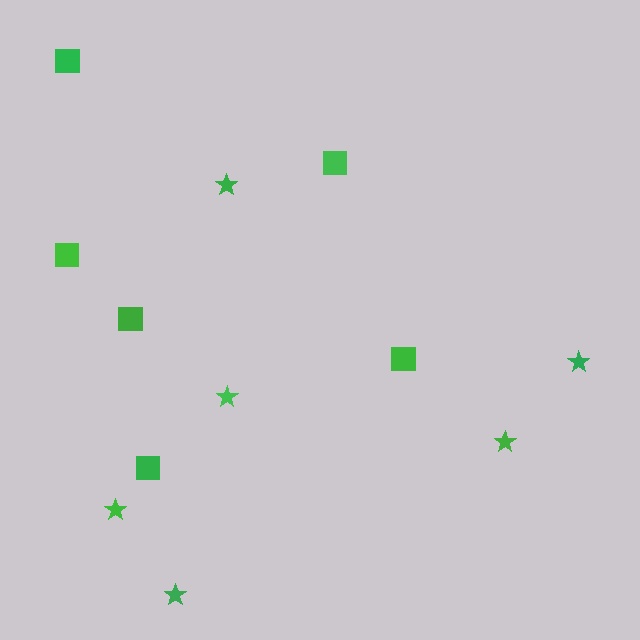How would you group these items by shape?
There are 2 groups: one group of stars (6) and one group of squares (6).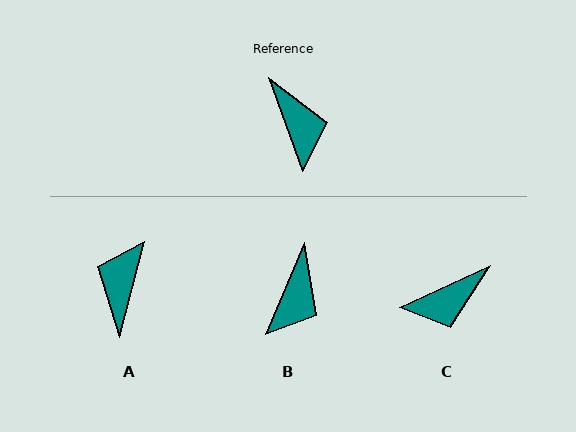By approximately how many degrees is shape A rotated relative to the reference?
Approximately 145 degrees counter-clockwise.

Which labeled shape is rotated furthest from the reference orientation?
A, about 145 degrees away.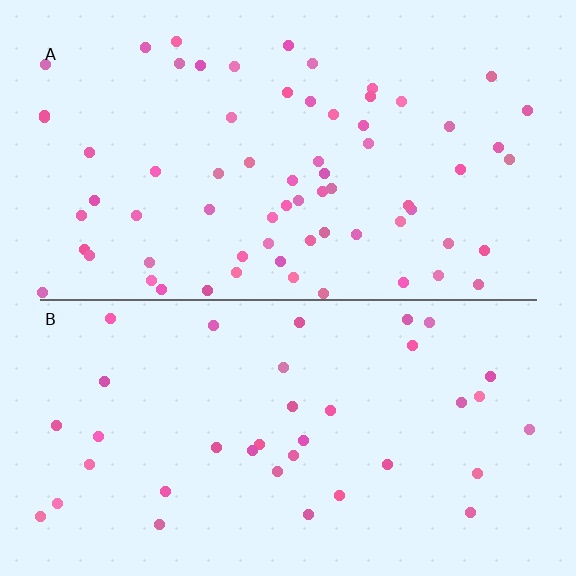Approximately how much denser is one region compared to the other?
Approximately 1.8× — region A over region B.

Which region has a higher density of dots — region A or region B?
A (the top).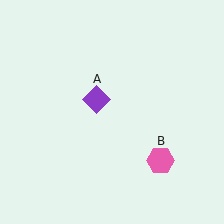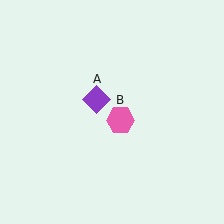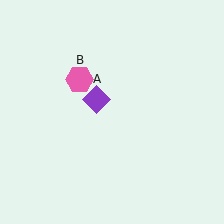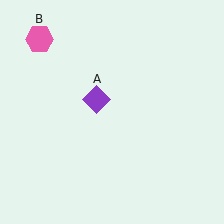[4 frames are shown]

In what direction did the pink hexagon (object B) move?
The pink hexagon (object B) moved up and to the left.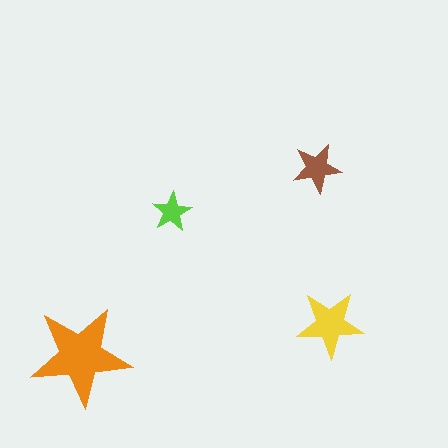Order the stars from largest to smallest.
the orange one, the yellow one, the brown one, the lime one.